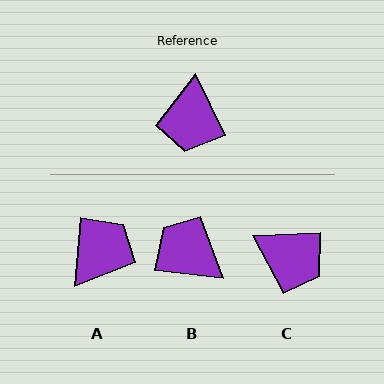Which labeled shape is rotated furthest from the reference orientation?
A, about 149 degrees away.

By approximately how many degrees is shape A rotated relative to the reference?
Approximately 149 degrees counter-clockwise.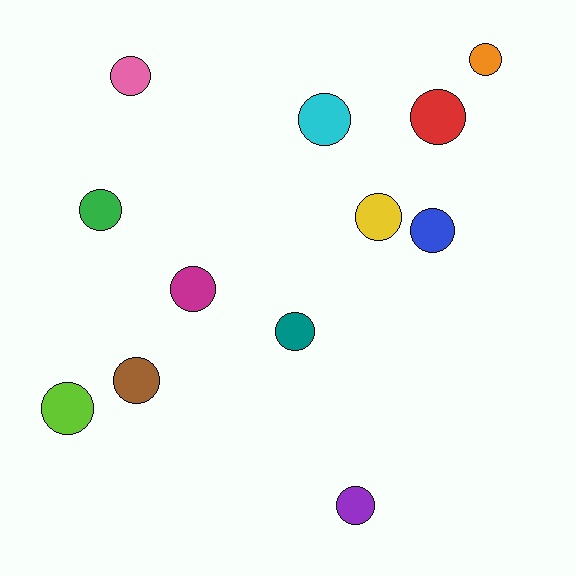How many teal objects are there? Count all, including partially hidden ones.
There is 1 teal object.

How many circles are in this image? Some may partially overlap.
There are 12 circles.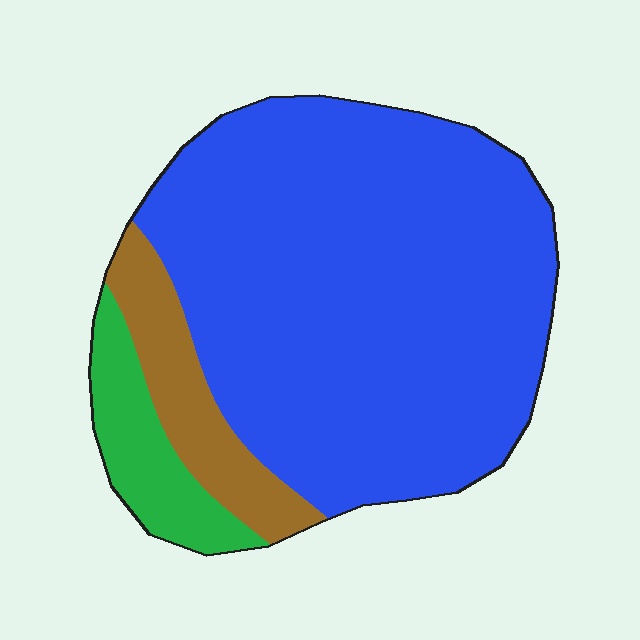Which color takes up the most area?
Blue, at roughly 80%.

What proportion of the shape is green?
Green covers about 10% of the shape.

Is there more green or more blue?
Blue.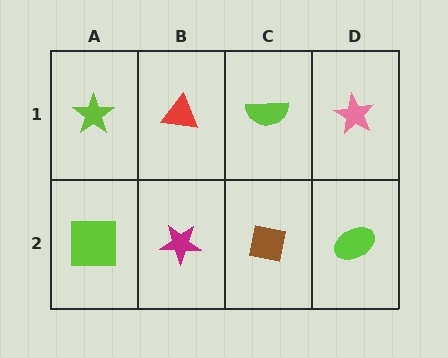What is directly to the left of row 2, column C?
A magenta star.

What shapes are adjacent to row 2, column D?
A pink star (row 1, column D), a brown square (row 2, column C).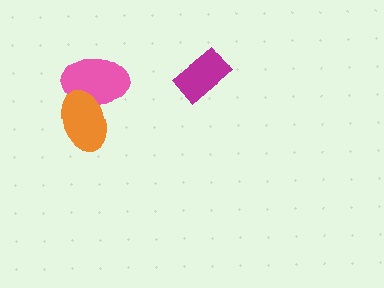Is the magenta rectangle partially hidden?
No, no other shape covers it.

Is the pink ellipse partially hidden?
Yes, it is partially covered by another shape.